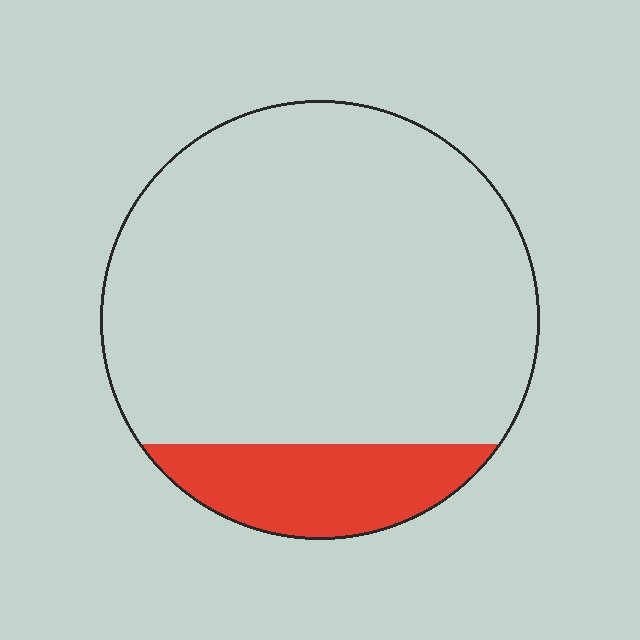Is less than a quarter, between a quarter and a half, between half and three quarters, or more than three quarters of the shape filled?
Less than a quarter.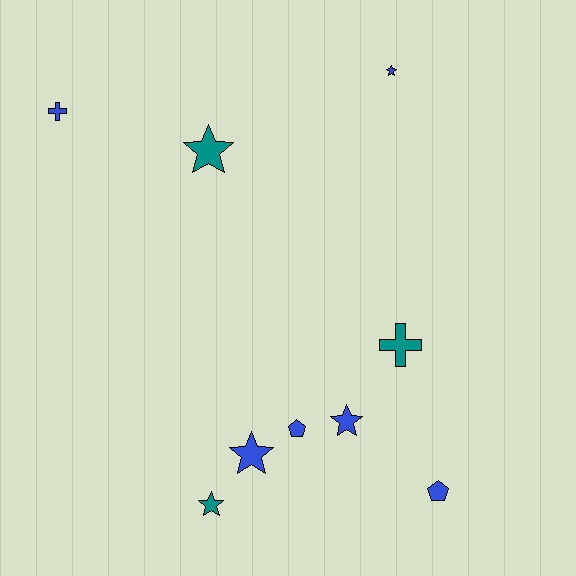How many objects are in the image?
There are 9 objects.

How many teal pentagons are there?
There are no teal pentagons.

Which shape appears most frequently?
Star, with 5 objects.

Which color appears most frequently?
Blue, with 6 objects.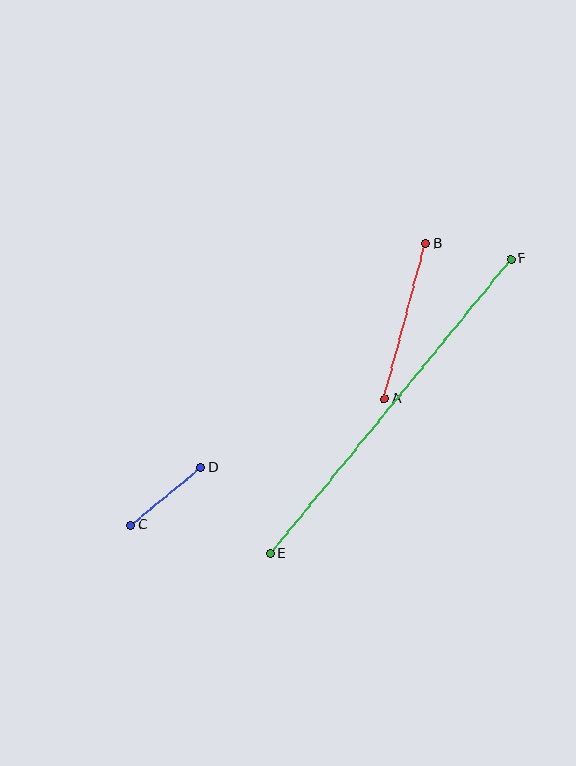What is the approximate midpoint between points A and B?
The midpoint is at approximately (405, 321) pixels.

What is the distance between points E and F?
The distance is approximately 380 pixels.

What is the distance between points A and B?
The distance is approximately 161 pixels.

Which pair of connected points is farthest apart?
Points E and F are farthest apart.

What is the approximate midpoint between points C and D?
The midpoint is at approximately (166, 496) pixels.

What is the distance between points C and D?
The distance is approximately 90 pixels.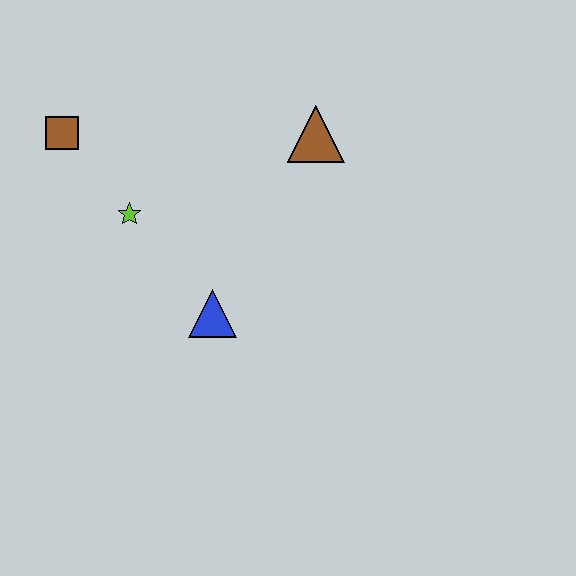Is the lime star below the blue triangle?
No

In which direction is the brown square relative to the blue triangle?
The brown square is above the blue triangle.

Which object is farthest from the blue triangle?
The brown square is farthest from the blue triangle.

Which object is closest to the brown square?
The lime star is closest to the brown square.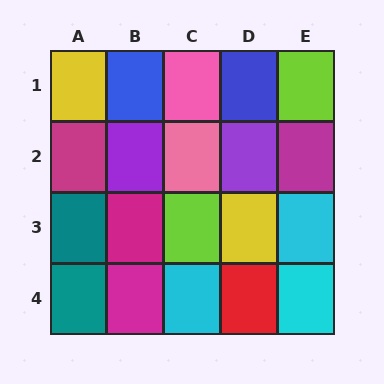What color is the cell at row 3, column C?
Lime.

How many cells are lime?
2 cells are lime.